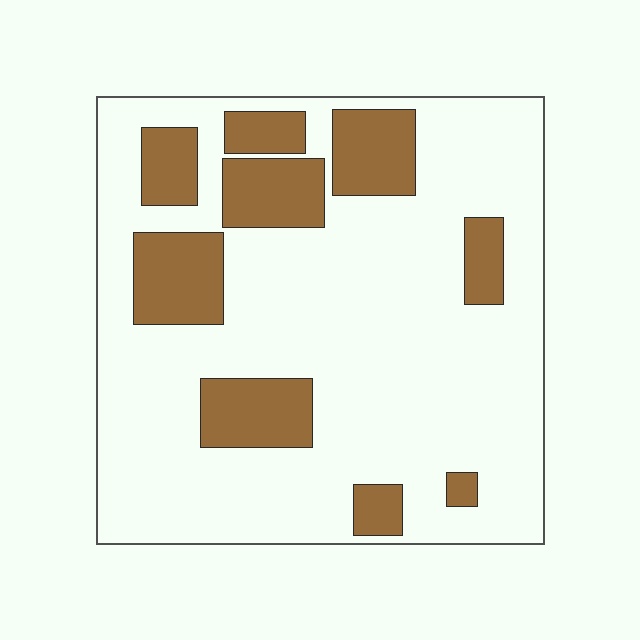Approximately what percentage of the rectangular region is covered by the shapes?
Approximately 25%.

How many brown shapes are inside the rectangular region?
9.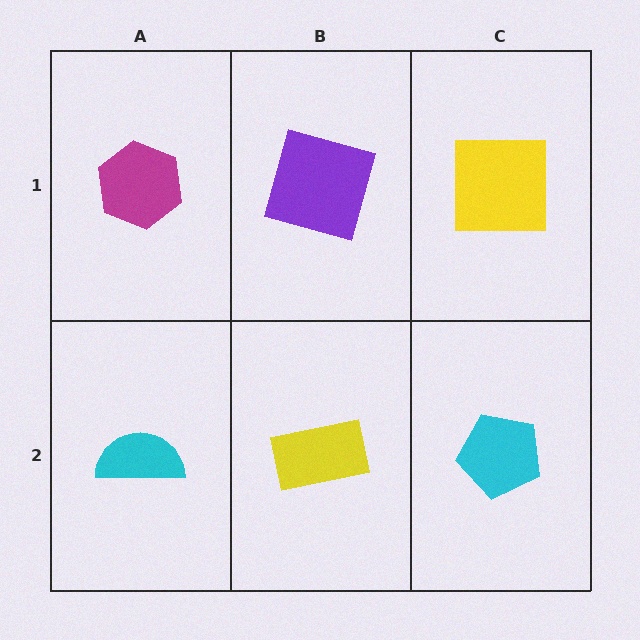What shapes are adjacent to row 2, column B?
A purple square (row 1, column B), a cyan semicircle (row 2, column A), a cyan pentagon (row 2, column C).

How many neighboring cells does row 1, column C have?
2.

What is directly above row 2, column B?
A purple square.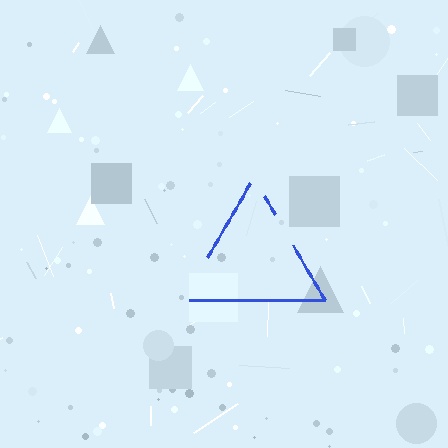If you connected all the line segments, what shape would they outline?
They would outline a triangle.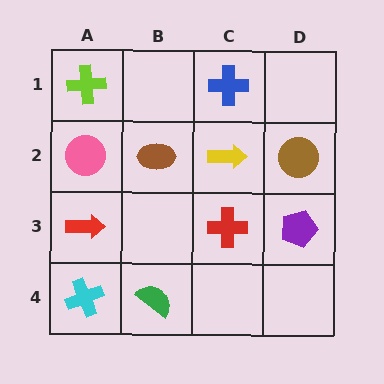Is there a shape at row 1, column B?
No, that cell is empty.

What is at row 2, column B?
A brown ellipse.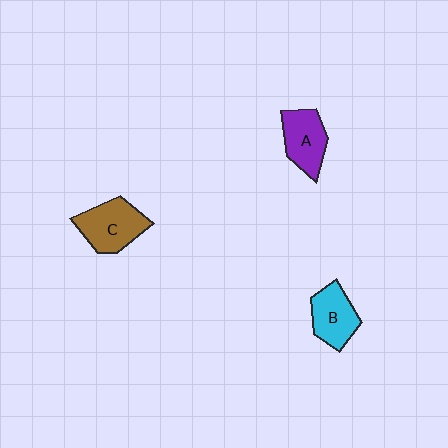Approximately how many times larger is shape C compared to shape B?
Approximately 1.2 times.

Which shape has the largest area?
Shape C (brown).